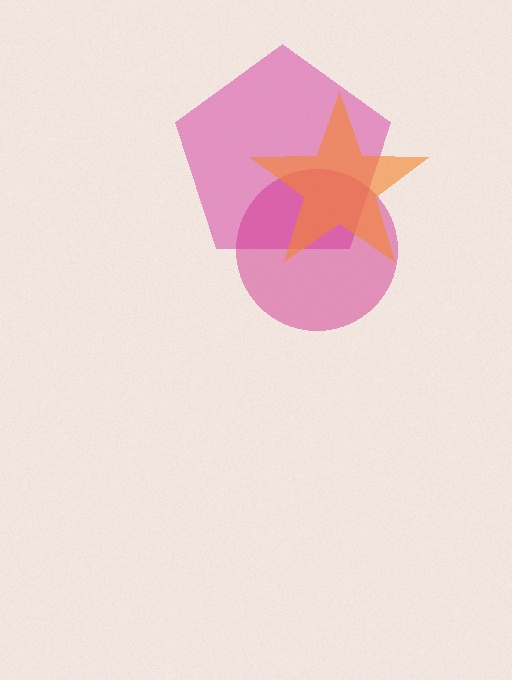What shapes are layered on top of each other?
The layered shapes are: a pink circle, a magenta pentagon, an orange star.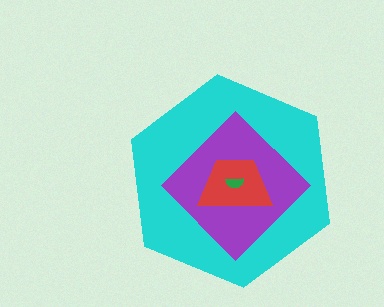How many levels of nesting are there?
4.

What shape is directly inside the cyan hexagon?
The purple diamond.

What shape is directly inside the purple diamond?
The red trapezoid.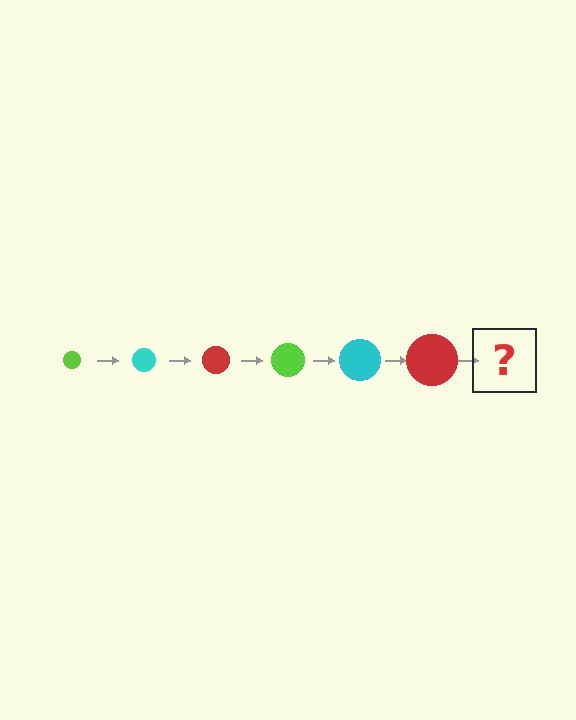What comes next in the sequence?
The next element should be a lime circle, larger than the previous one.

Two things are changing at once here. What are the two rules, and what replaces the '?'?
The two rules are that the circle grows larger each step and the color cycles through lime, cyan, and red. The '?' should be a lime circle, larger than the previous one.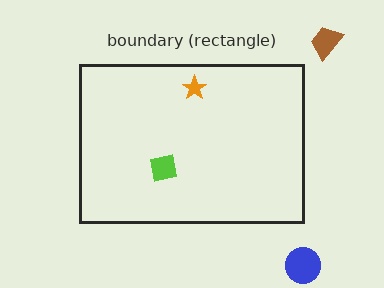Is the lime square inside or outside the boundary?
Inside.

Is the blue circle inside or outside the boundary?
Outside.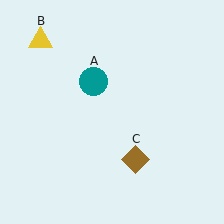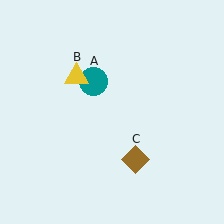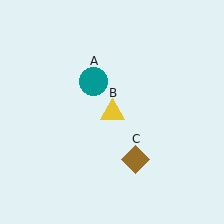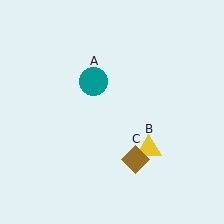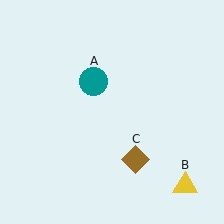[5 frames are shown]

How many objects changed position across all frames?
1 object changed position: yellow triangle (object B).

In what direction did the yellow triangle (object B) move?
The yellow triangle (object B) moved down and to the right.